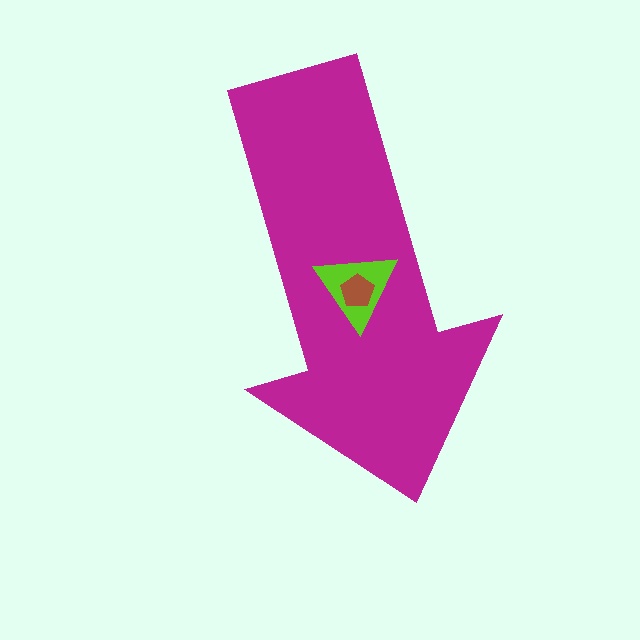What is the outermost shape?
The magenta arrow.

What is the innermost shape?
The brown pentagon.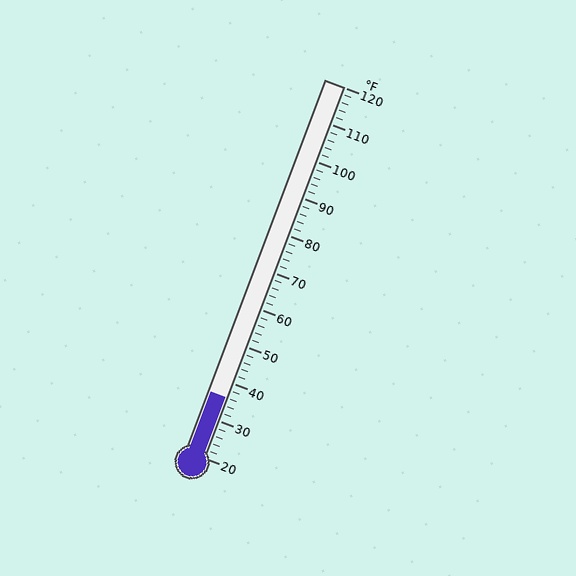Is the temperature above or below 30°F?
The temperature is above 30°F.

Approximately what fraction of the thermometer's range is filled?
The thermometer is filled to approximately 15% of its range.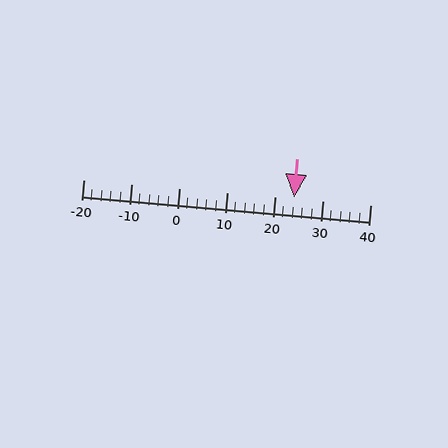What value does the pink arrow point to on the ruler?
The pink arrow points to approximately 24.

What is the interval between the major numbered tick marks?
The major tick marks are spaced 10 units apart.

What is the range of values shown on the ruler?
The ruler shows values from -20 to 40.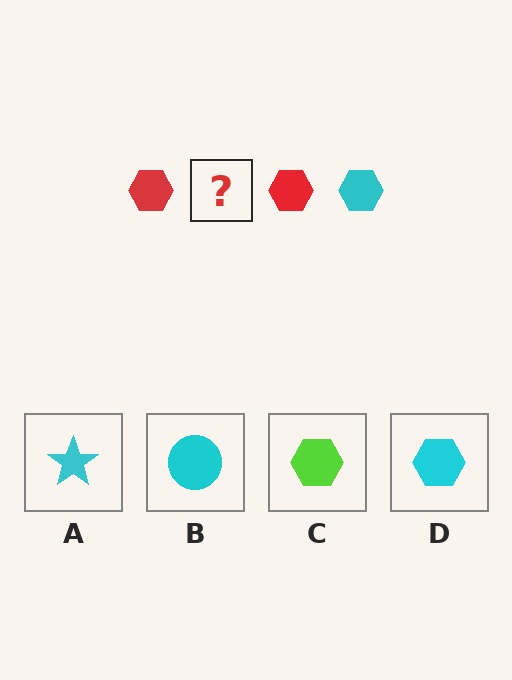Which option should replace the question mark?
Option D.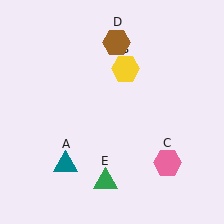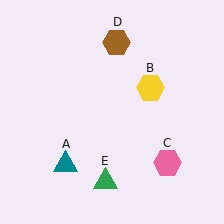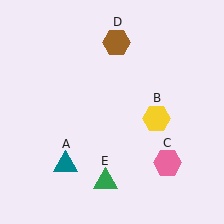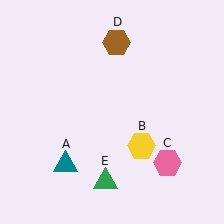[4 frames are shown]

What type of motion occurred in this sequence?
The yellow hexagon (object B) rotated clockwise around the center of the scene.